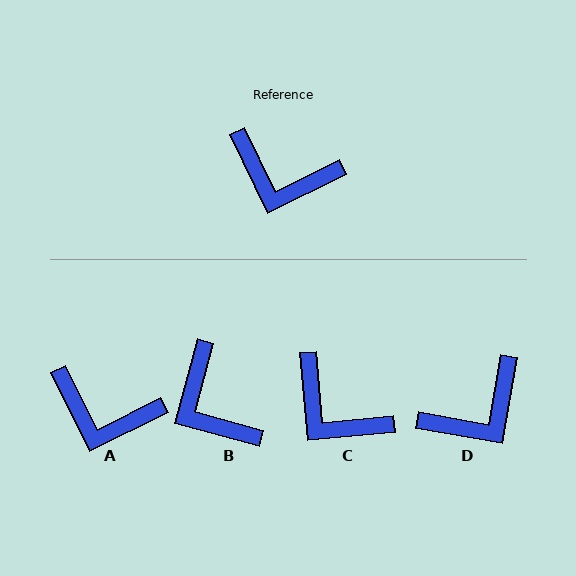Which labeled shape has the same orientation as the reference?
A.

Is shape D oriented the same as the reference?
No, it is off by about 54 degrees.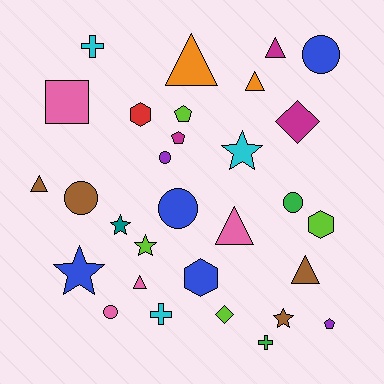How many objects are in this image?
There are 30 objects.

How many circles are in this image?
There are 6 circles.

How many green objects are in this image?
There are 2 green objects.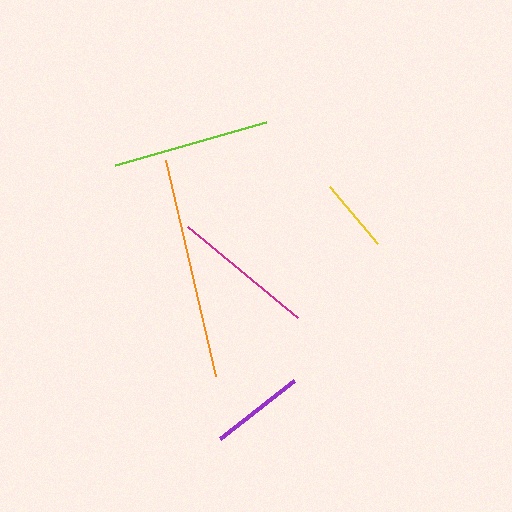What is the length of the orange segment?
The orange segment is approximately 222 pixels long.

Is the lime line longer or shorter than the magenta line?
The lime line is longer than the magenta line.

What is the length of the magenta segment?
The magenta segment is approximately 144 pixels long.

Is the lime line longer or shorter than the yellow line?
The lime line is longer than the yellow line.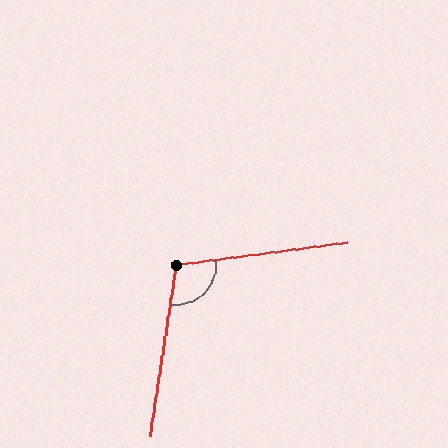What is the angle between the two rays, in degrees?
Approximately 106 degrees.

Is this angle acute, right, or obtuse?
It is obtuse.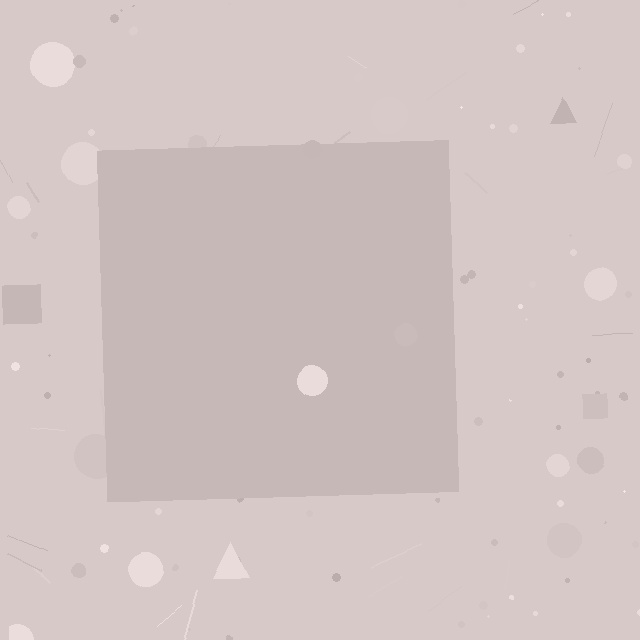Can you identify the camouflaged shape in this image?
The camouflaged shape is a square.